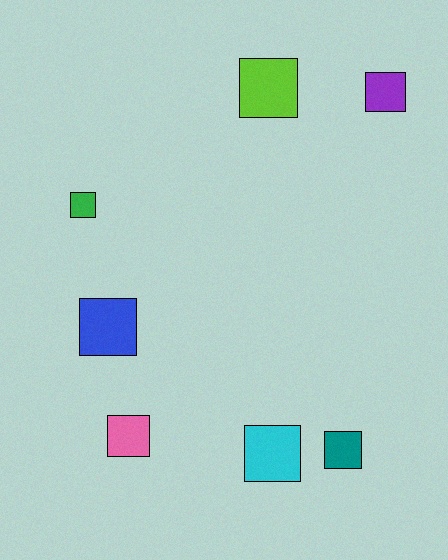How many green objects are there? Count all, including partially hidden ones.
There is 1 green object.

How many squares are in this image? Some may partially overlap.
There are 7 squares.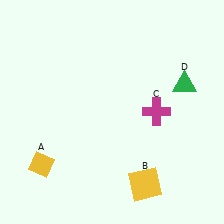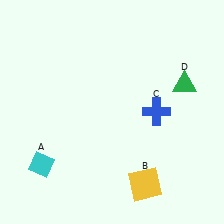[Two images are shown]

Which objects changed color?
A changed from yellow to cyan. C changed from magenta to blue.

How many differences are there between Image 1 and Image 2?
There are 2 differences between the two images.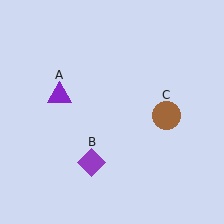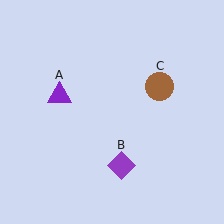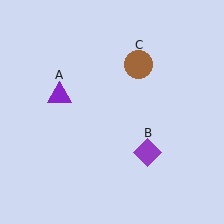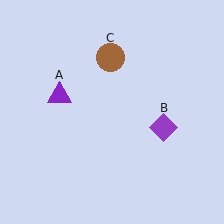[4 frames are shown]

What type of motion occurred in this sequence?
The purple diamond (object B), brown circle (object C) rotated counterclockwise around the center of the scene.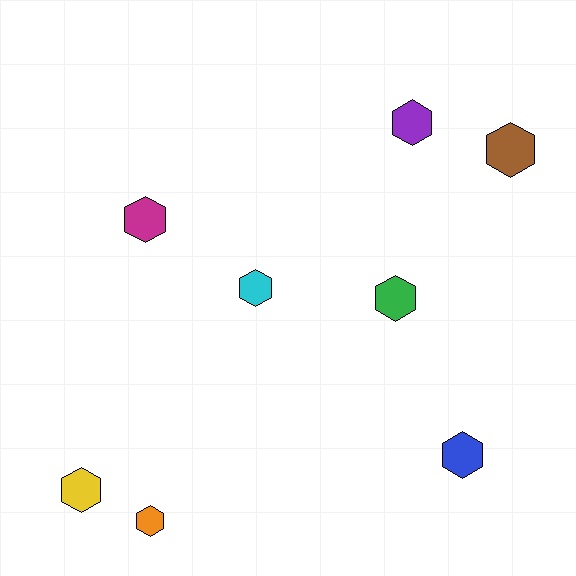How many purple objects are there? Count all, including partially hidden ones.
There is 1 purple object.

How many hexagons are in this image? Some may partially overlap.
There are 8 hexagons.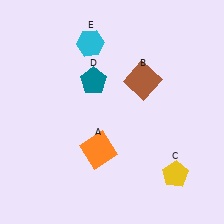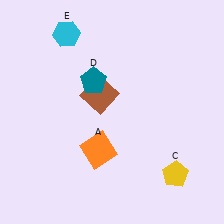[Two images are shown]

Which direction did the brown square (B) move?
The brown square (B) moved left.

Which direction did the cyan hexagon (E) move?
The cyan hexagon (E) moved left.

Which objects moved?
The objects that moved are: the brown square (B), the cyan hexagon (E).